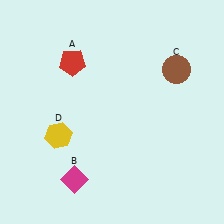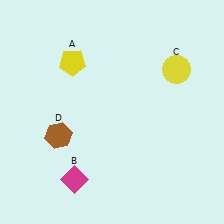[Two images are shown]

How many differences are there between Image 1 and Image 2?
There are 3 differences between the two images.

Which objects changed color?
A changed from red to yellow. C changed from brown to yellow. D changed from yellow to brown.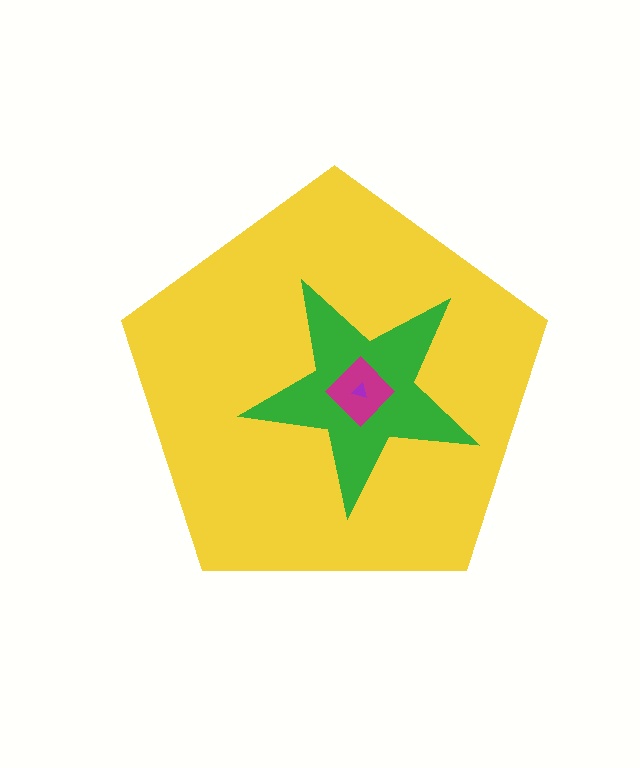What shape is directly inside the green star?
The magenta diamond.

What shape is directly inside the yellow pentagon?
The green star.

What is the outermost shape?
The yellow pentagon.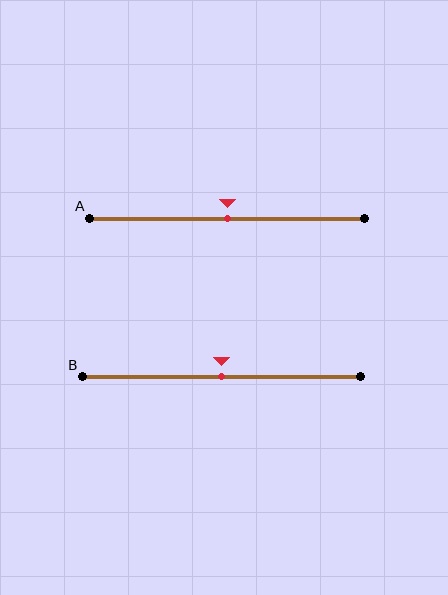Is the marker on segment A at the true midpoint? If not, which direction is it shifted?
Yes, the marker on segment A is at the true midpoint.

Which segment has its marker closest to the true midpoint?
Segment A has its marker closest to the true midpoint.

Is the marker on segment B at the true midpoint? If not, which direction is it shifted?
Yes, the marker on segment B is at the true midpoint.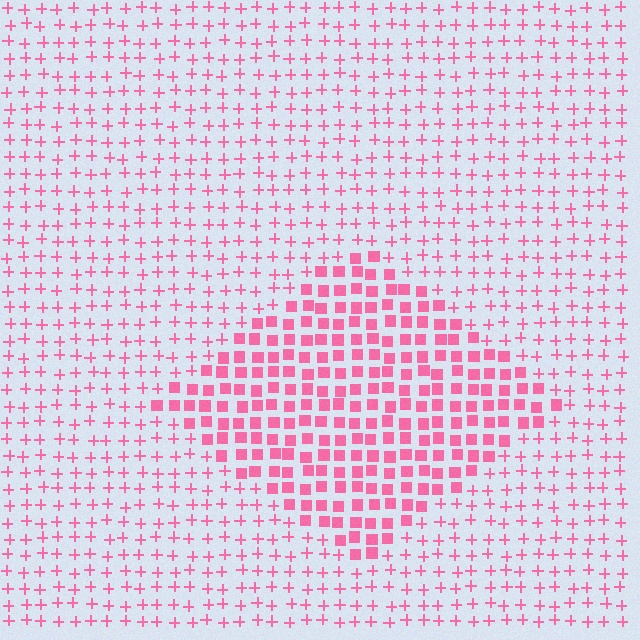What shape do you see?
I see a diamond.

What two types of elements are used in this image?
The image uses squares inside the diamond region and plus signs outside it.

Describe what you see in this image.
The image is filled with small pink elements arranged in a uniform grid. A diamond-shaped region contains squares, while the surrounding area contains plus signs. The boundary is defined purely by the change in element shape.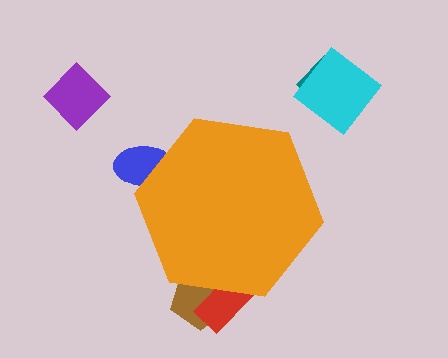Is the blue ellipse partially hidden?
Yes, the blue ellipse is partially hidden behind the orange hexagon.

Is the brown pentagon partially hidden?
Yes, the brown pentagon is partially hidden behind the orange hexagon.